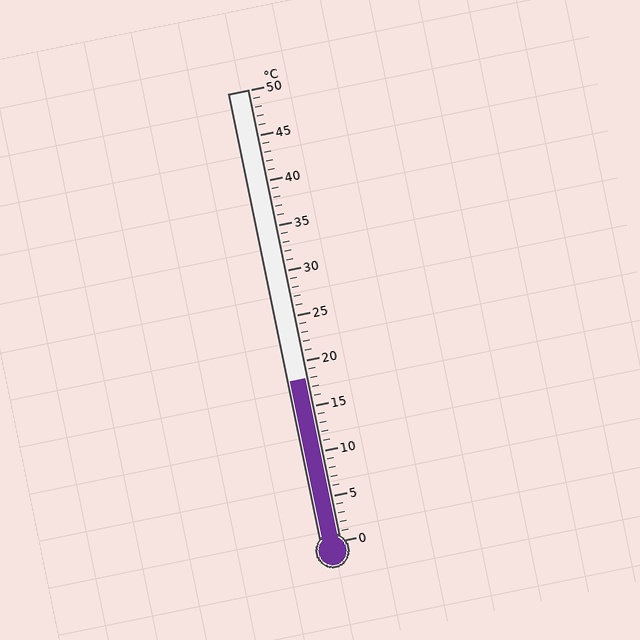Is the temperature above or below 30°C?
The temperature is below 30°C.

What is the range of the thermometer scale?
The thermometer scale ranges from 0°C to 50°C.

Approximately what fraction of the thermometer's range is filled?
The thermometer is filled to approximately 35% of its range.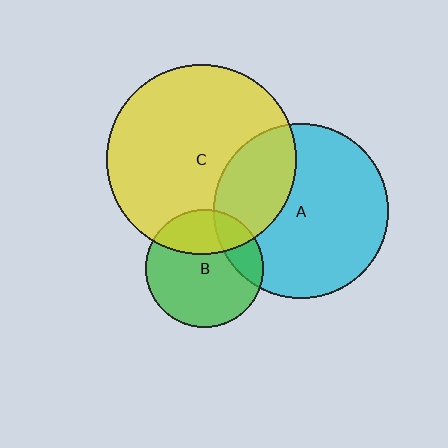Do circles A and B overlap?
Yes.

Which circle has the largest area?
Circle C (yellow).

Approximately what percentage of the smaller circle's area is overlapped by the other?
Approximately 20%.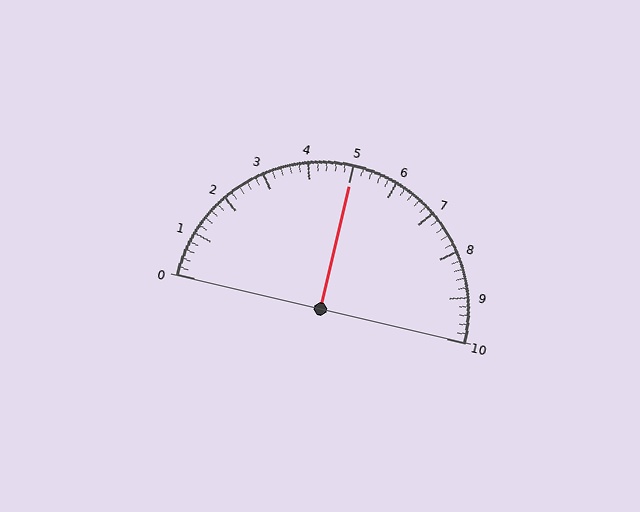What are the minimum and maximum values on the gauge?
The gauge ranges from 0 to 10.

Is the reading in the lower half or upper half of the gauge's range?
The reading is in the upper half of the range (0 to 10).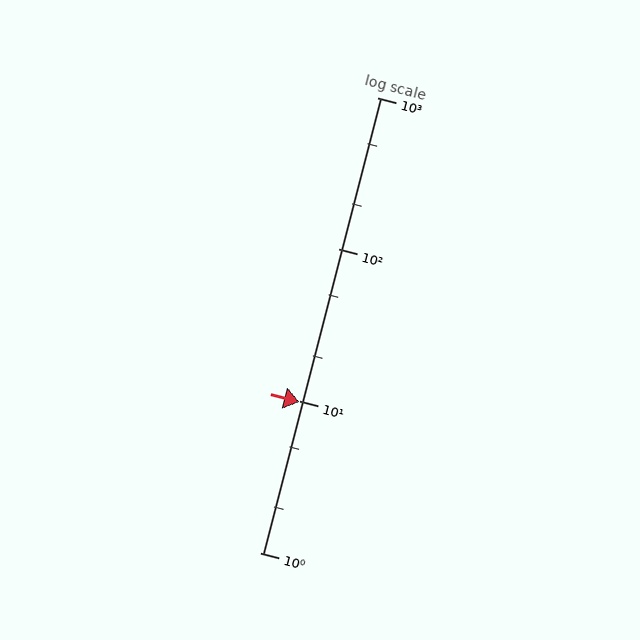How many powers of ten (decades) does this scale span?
The scale spans 3 decades, from 1 to 1000.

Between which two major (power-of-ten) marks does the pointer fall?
The pointer is between 1 and 10.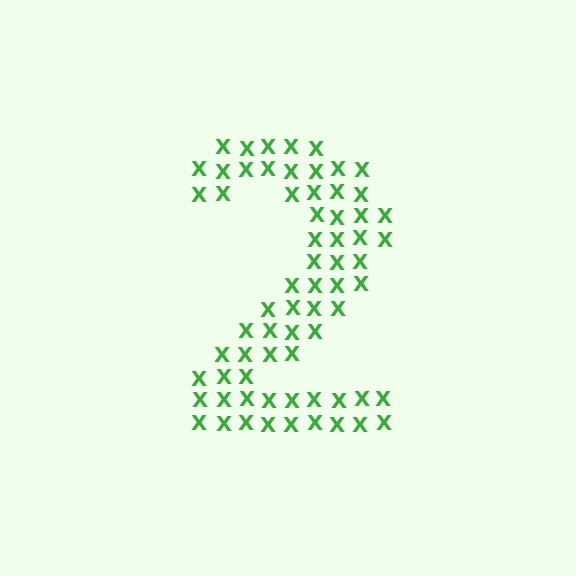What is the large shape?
The large shape is the digit 2.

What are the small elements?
The small elements are letter X's.